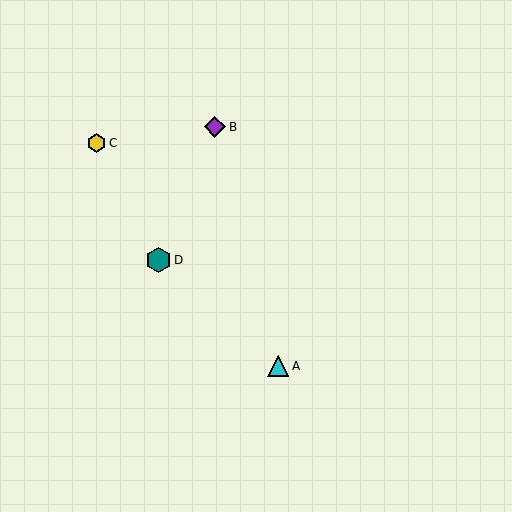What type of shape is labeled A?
Shape A is a cyan triangle.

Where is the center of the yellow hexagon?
The center of the yellow hexagon is at (96, 143).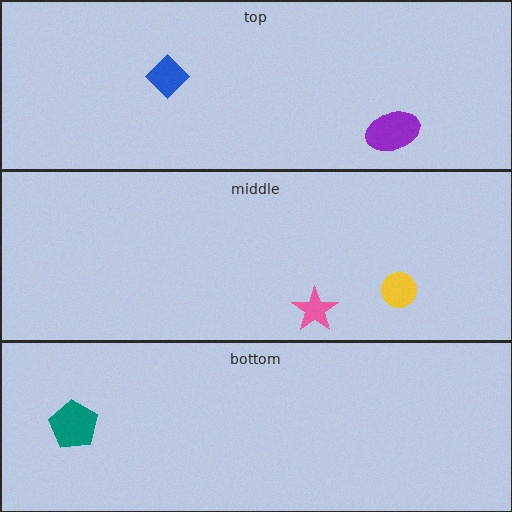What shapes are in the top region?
The blue diamond, the purple ellipse.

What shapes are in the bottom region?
The teal pentagon.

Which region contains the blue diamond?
The top region.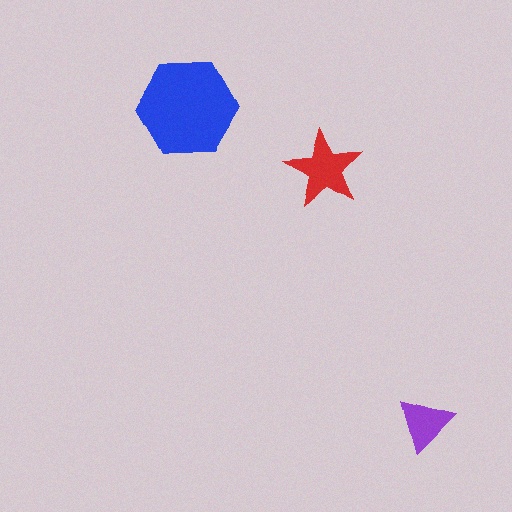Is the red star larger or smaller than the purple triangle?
Larger.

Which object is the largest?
The blue hexagon.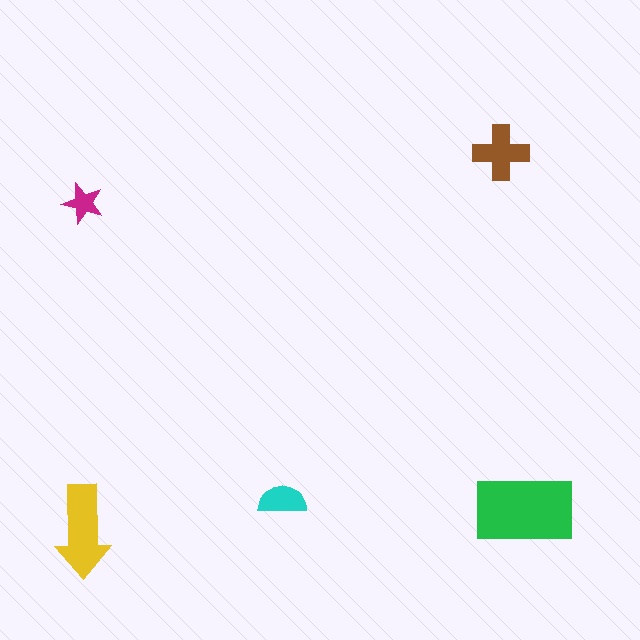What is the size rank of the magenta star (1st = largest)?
5th.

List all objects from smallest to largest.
The magenta star, the cyan semicircle, the brown cross, the yellow arrow, the green rectangle.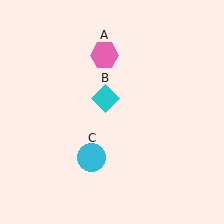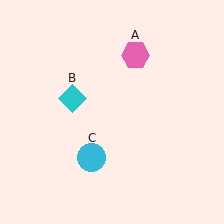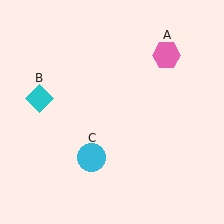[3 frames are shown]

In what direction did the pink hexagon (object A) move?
The pink hexagon (object A) moved right.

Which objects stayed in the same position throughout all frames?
Cyan circle (object C) remained stationary.